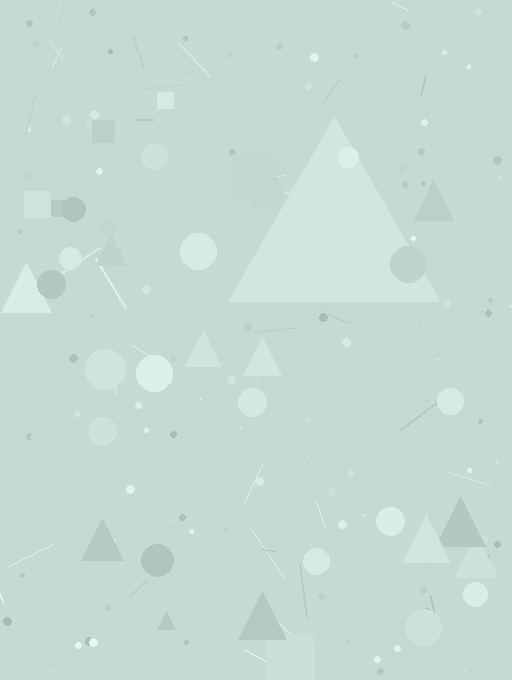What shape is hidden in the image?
A triangle is hidden in the image.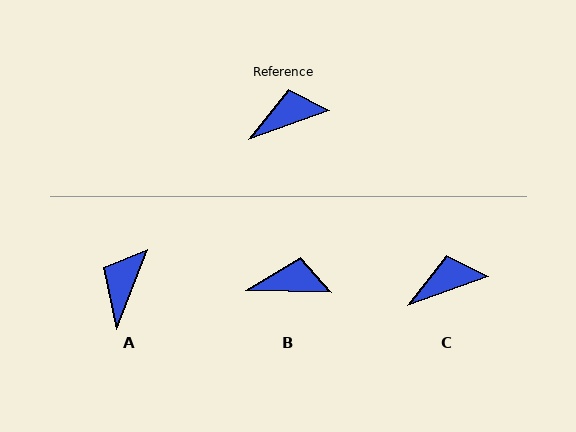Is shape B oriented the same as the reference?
No, it is off by about 21 degrees.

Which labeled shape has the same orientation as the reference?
C.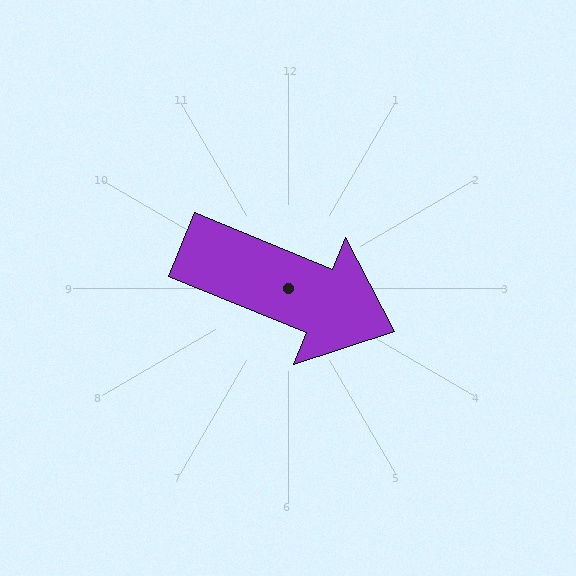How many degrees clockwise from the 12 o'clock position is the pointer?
Approximately 112 degrees.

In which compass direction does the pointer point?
East.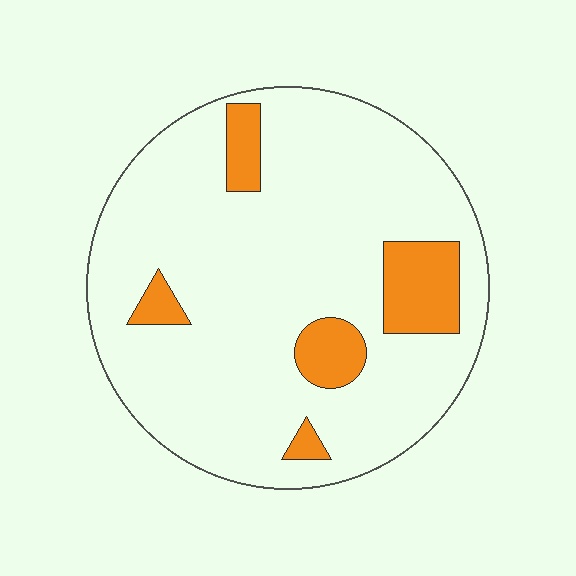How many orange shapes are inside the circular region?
5.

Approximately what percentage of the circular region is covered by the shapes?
Approximately 15%.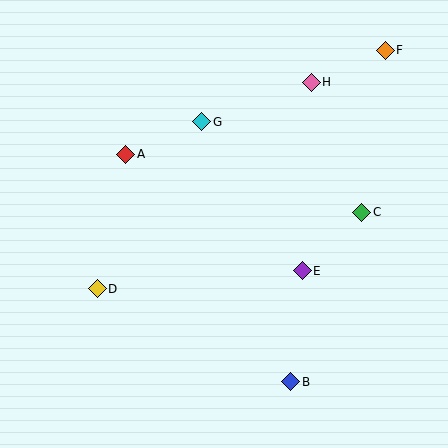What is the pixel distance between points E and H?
The distance between E and H is 189 pixels.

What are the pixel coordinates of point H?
Point H is at (311, 82).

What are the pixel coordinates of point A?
Point A is at (126, 154).